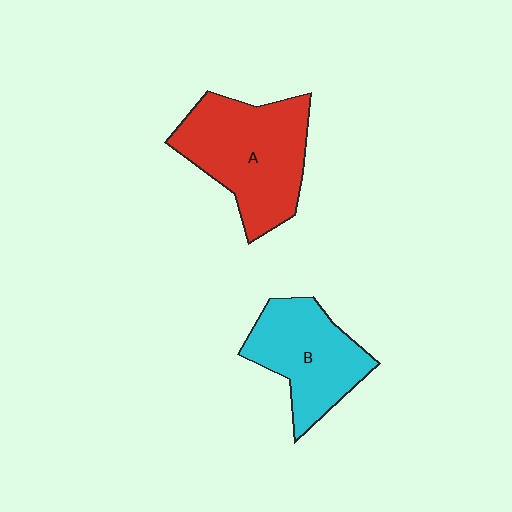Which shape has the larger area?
Shape A (red).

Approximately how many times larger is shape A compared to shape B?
Approximately 1.3 times.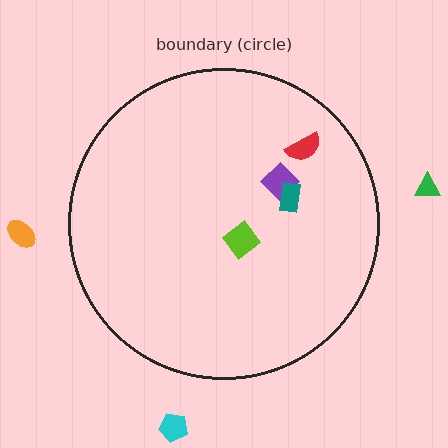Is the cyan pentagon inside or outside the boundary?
Outside.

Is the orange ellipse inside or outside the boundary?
Outside.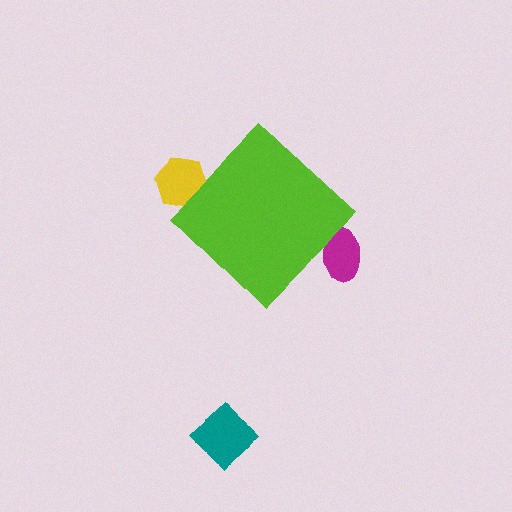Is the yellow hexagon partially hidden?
Yes, the yellow hexagon is partially hidden behind the lime diamond.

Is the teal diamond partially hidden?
No, the teal diamond is fully visible.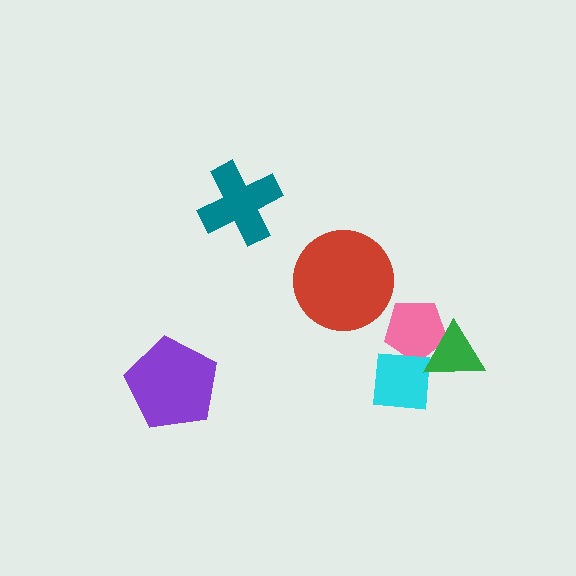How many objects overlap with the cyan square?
1 object overlaps with the cyan square.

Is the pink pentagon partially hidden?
Yes, it is partially covered by another shape.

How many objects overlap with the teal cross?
0 objects overlap with the teal cross.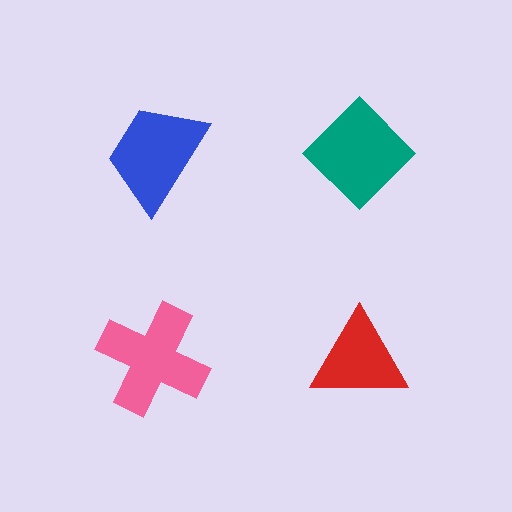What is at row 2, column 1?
A pink cross.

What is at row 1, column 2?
A teal diamond.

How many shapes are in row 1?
2 shapes.